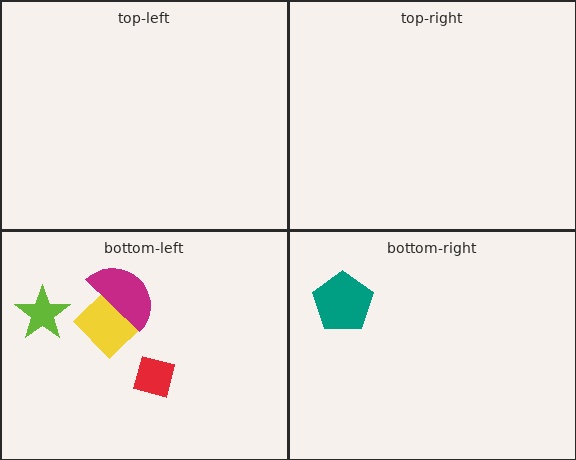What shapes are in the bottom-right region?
The teal pentagon.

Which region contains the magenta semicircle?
The bottom-left region.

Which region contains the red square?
The bottom-left region.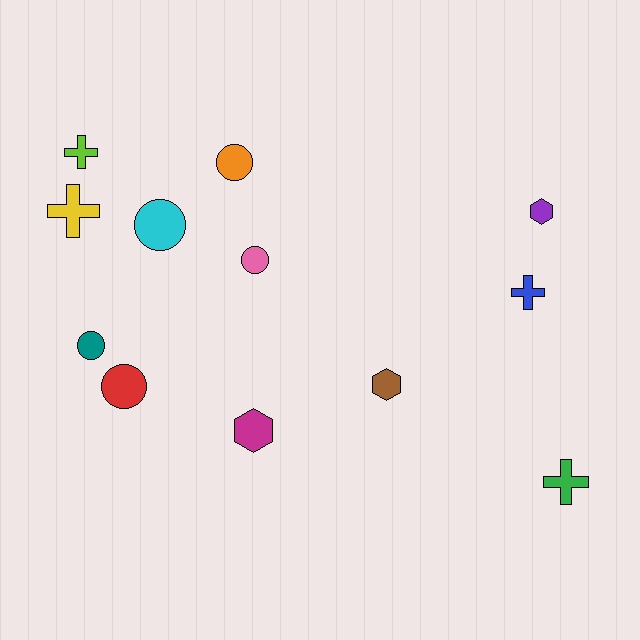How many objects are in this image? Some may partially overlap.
There are 12 objects.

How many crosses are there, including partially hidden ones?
There are 4 crosses.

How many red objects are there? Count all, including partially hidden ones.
There is 1 red object.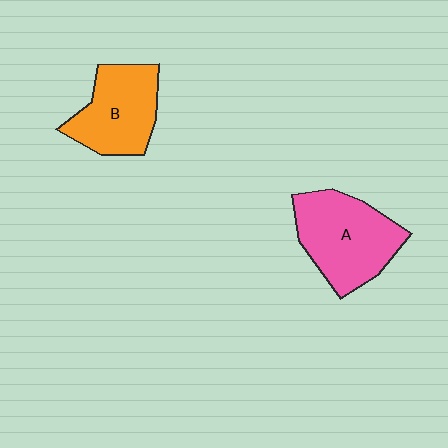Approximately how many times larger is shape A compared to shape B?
Approximately 1.2 times.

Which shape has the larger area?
Shape A (pink).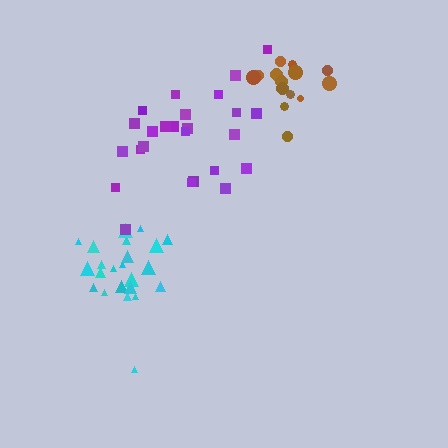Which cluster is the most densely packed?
Cyan.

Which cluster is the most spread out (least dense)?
Purple.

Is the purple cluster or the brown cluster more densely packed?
Brown.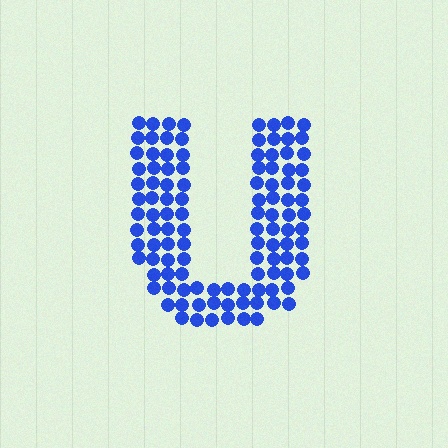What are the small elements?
The small elements are circles.